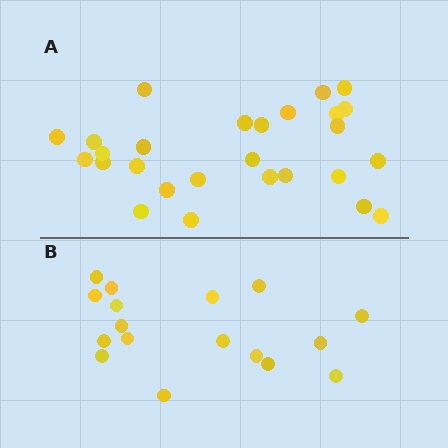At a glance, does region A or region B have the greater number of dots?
Region A (the top region) has more dots.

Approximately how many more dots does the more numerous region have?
Region A has roughly 10 or so more dots than region B.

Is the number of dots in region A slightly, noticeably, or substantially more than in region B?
Region A has substantially more. The ratio is roughly 1.6 to 1.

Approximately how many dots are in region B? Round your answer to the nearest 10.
About 20 dots. (The exact count is 17, which rounds to 20.)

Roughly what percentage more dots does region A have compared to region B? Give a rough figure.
About 60% more.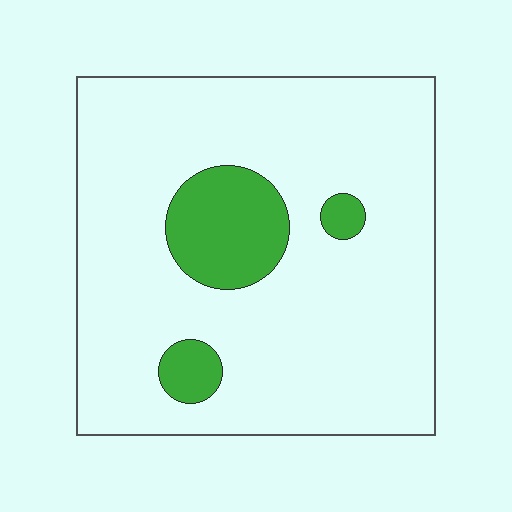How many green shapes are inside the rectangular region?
3.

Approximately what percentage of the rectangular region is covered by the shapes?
Approximately 15%.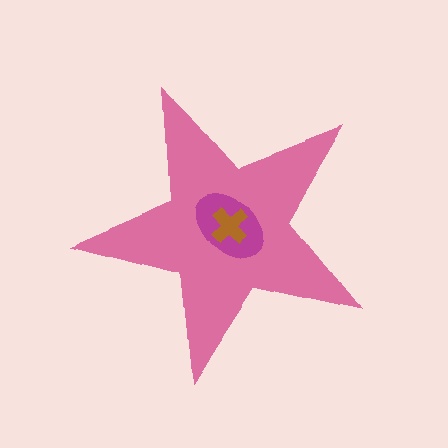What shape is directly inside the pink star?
The magenta ellipse.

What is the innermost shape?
The brown cross.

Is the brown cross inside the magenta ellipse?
Yes.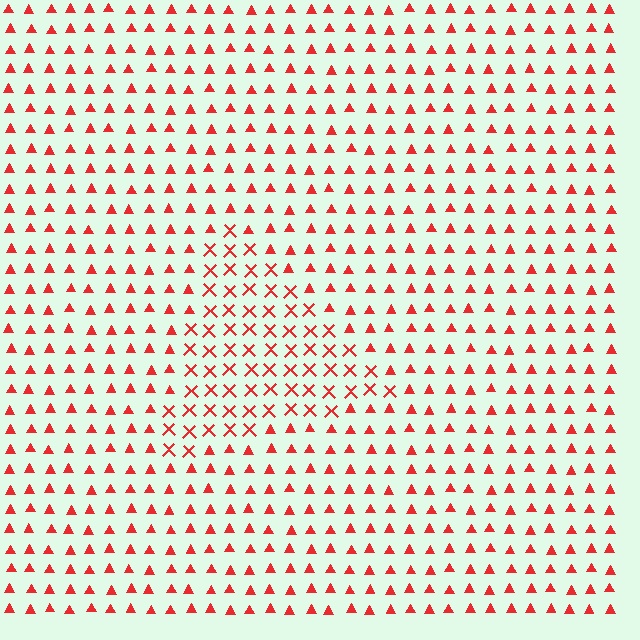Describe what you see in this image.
The image is filled with small red elements arranged in a uniform grid. A triangle-shaped region contains X marks, while the surrounding area contains triangles. The boundary is defined purely by the change in element shape.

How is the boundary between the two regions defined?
The boundary is defined by a change in element shape: X marks inside vs. triangles outside. All elements share the same color and spacing.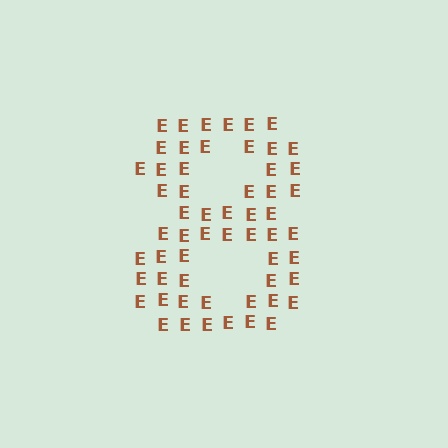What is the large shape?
The large shape is the digit 8.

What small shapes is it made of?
It is made of small letter E's.